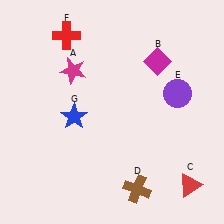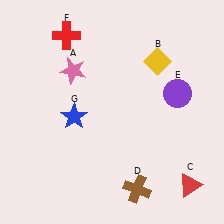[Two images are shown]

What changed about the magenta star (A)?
In Image 1, A is magenta. In Image 2, it changed to pink.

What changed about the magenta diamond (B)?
In Image 1, B is magenta. In Image 2, it changed to yellow.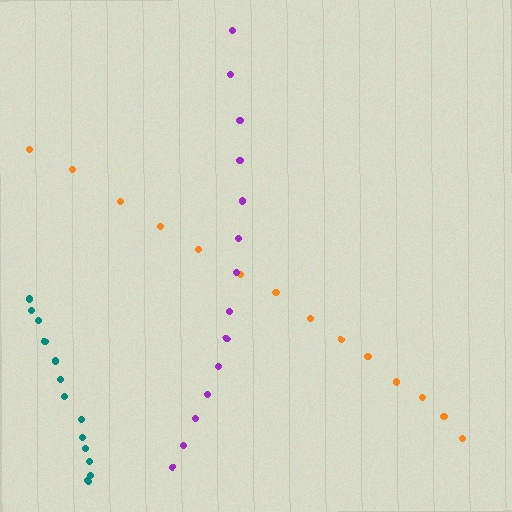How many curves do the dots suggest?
There are 3 distinct paths.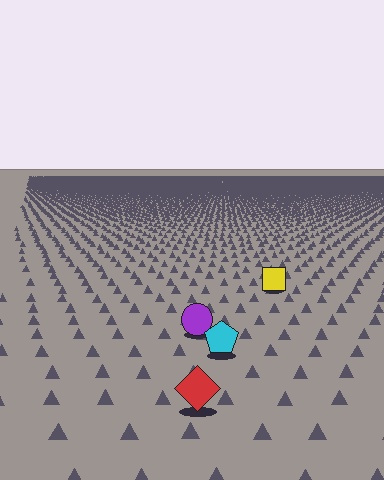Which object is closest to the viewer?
The red diamond is closest. The texture marks near it are larger and more spread out.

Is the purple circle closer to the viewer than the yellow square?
Yes. The purple circle is closer — you can tell from the texture gradient: the ground texture is coarser near it.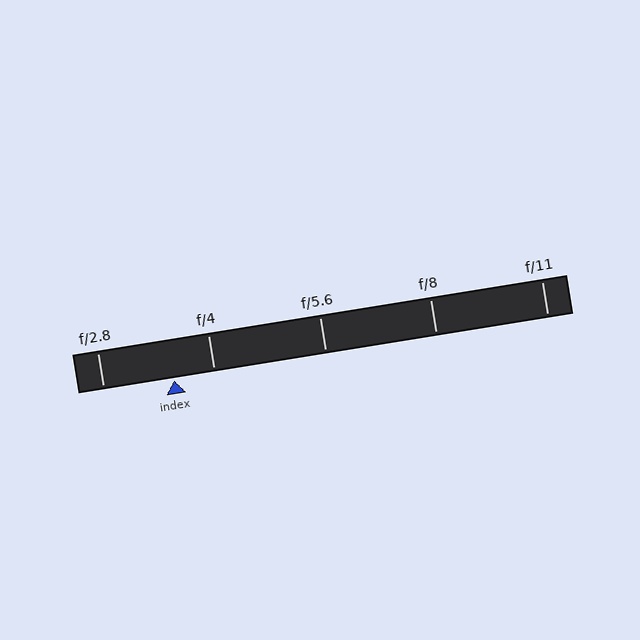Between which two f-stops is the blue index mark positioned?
The index mark is between f/2.8 and f/4.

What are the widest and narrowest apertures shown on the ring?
The widest aperture shown is f/2.8 and the narrowest is f/11.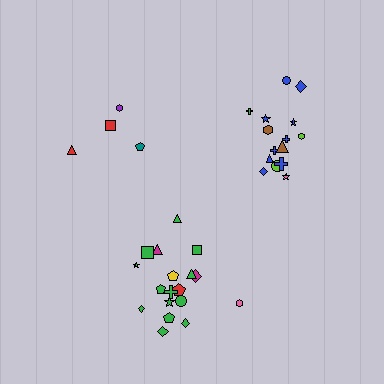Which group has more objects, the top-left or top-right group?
The top-right group.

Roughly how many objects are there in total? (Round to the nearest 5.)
Roughly 35 objects in total.